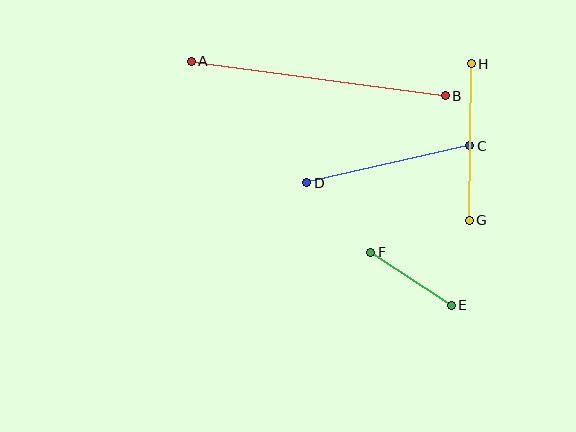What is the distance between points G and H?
The distance is approximately 157 pixels.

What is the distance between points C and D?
The distance is approximately 167 pixels.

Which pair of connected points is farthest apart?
Points A and B are farthest apart.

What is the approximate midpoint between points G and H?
The midpoint is at approximately (470, 142) pixels.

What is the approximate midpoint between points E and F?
The midpoint is at approximately (411, 279) pixels.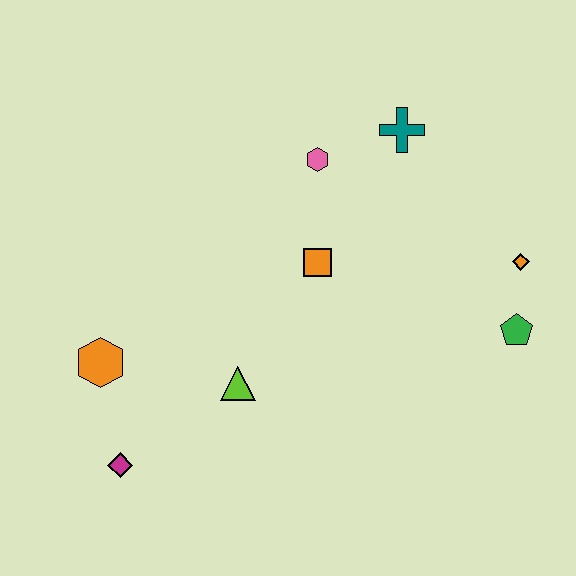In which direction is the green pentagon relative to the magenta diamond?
The green pentagon is to the right of the magenta diamond.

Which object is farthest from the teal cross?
The magenta diamond is farthest from the teal cross.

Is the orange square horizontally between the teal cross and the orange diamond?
No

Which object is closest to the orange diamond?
The green pentagon is closest to the orange diamond.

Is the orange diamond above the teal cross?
No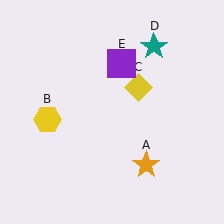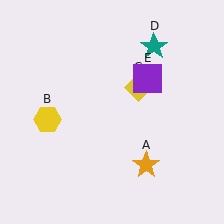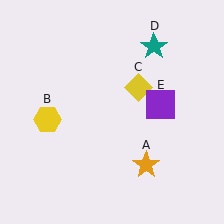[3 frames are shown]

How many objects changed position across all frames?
1 object changed position: purple square (object E).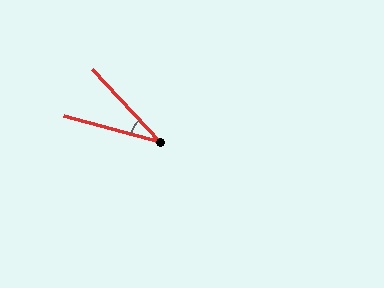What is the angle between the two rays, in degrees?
Approximately 32 degrees.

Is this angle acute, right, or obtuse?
It is acute.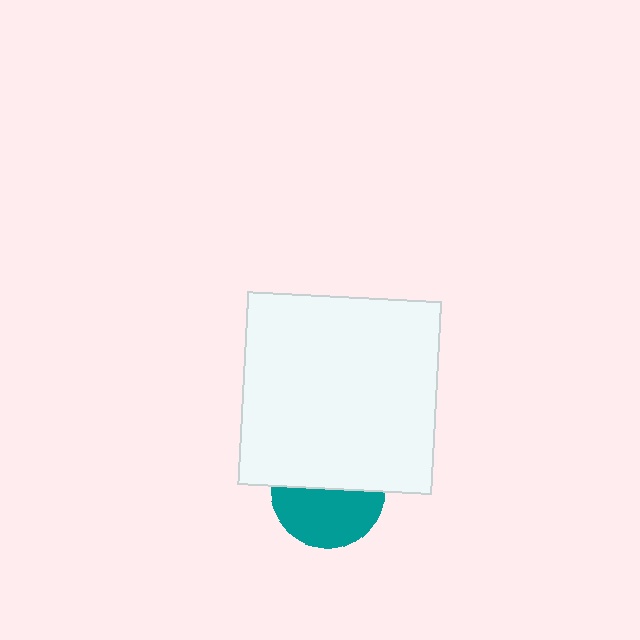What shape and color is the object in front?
The object in front is a white rectangle.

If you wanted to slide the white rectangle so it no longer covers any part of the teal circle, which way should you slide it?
Slide it up — that is the most direct way to separate the two shapes.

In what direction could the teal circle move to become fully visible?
The teal circle could move down. That would shift it out from behind the white rectangle entirely.